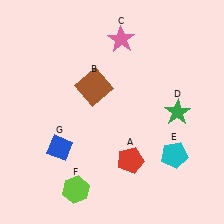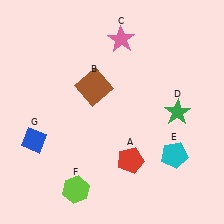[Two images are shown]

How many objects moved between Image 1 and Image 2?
1 object moved between the two images.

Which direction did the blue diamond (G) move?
The blue diamond (G) moved left.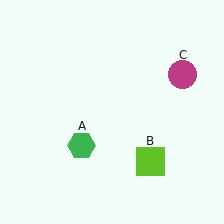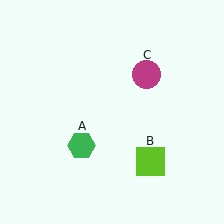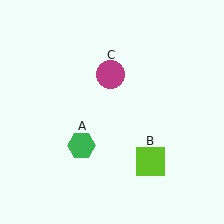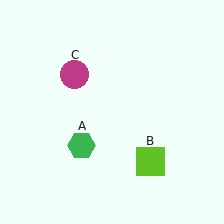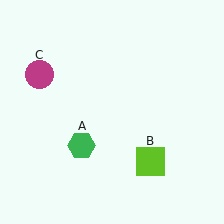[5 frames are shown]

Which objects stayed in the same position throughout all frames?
Green hexagon (object A) and lime square (object B) remained stationary.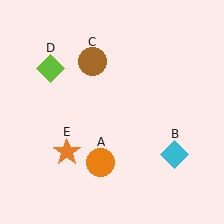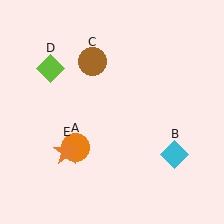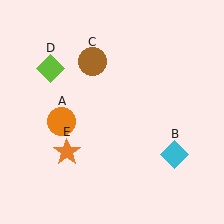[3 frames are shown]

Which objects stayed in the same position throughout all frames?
Cyan diamond (object B) and brown circle (object C) and lime diamond (object D) and orange star (object E) remained stationary.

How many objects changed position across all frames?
1 object changed position: orange circle (object A).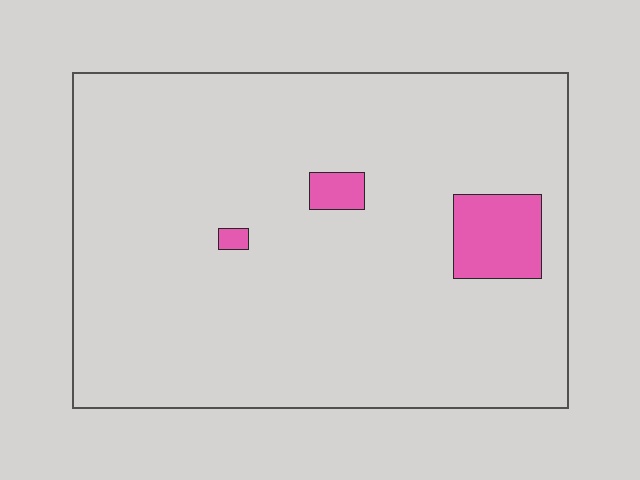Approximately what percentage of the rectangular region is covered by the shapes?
Approximately 5%.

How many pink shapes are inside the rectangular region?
3.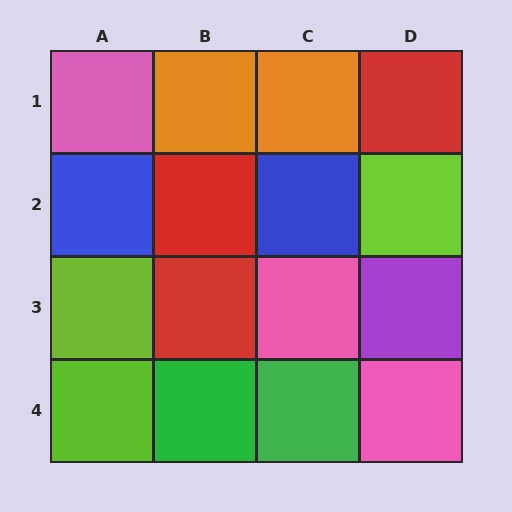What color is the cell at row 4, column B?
Green.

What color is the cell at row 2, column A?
Blue.